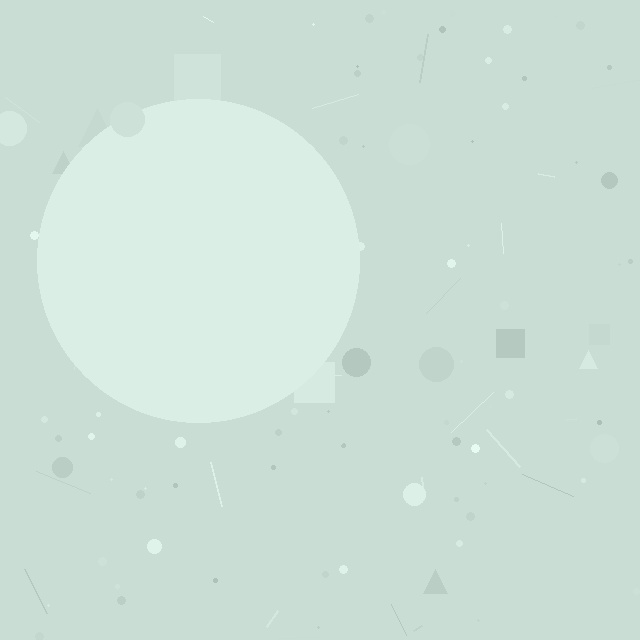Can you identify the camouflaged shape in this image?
The camouflaged shape is a circle.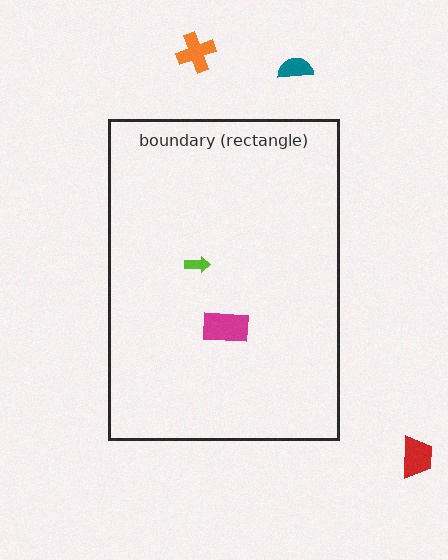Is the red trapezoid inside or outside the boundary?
Outside.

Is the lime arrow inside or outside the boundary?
Inside.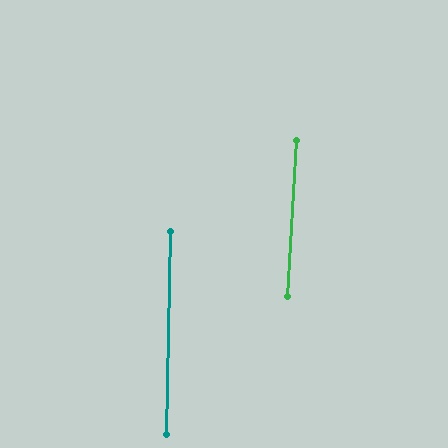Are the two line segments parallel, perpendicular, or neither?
Parallel — their directions differ by only 1.9°.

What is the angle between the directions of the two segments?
Approximately 2 degrees.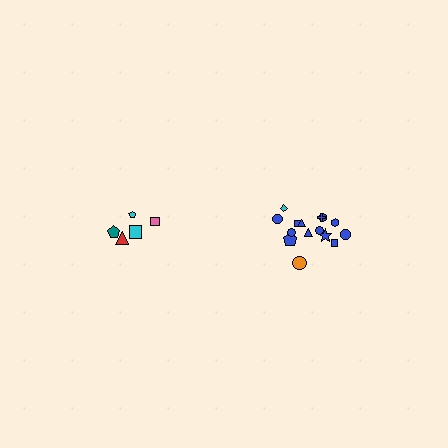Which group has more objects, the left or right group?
The right group.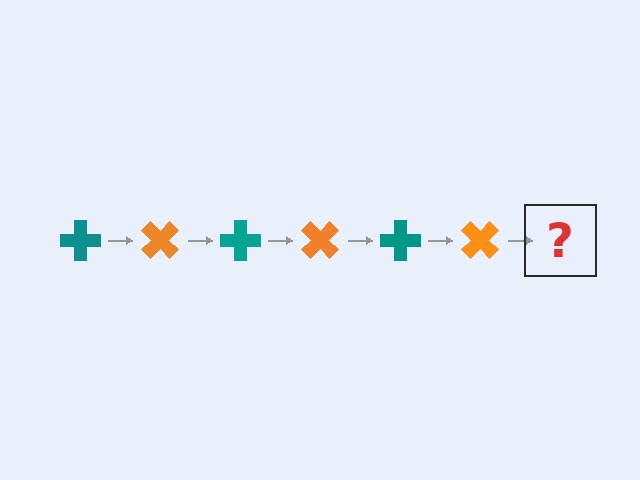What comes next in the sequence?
The next element should be a teal cross, rotated 270 degrees from the start.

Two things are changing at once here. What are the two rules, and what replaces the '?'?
The two rules are that it rotates 45 degrees each step and the color cycles through teal and orange. The '?' should be a teal cross, rotated 270 degrees from the start.